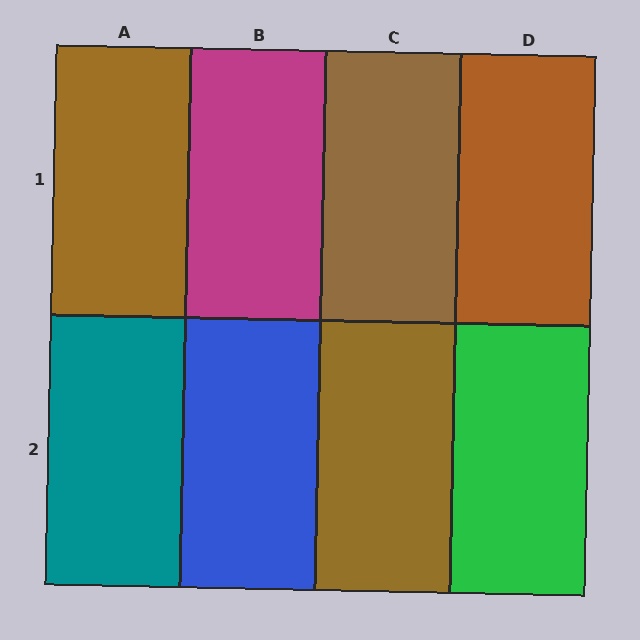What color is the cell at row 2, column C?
Brown.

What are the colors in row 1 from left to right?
Brown, magenta, brown, brown.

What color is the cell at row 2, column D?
Green.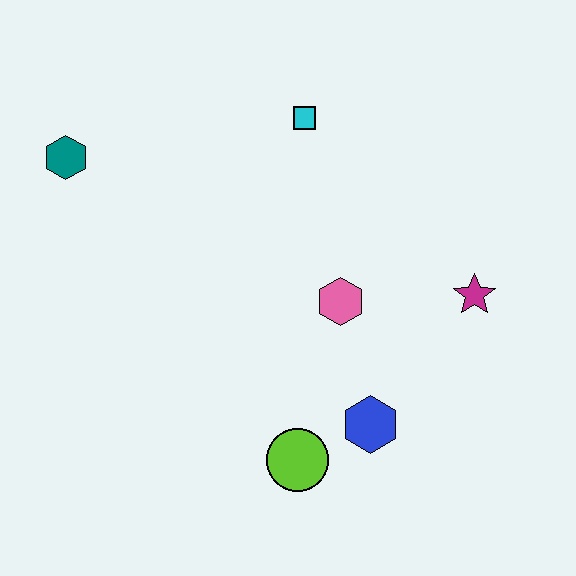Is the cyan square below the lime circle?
No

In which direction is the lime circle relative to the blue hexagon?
The lime circle is to the left of the blue hexagon.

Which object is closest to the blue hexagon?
The lime circle is closest to the blue hexagon.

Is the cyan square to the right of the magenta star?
No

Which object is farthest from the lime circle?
The teal hexagon is farthest from the lime circle.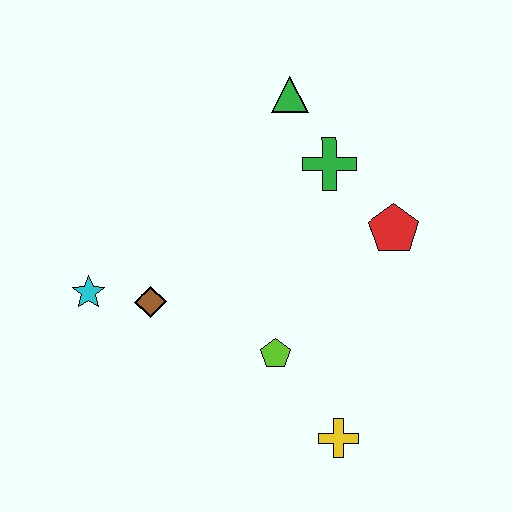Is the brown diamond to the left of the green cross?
Yes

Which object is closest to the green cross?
The green triangle is closest to the green cross.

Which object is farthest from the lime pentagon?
The green triangle is farthest from the lime pentagon.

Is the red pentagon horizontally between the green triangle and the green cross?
No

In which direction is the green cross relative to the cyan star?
The green cross is to the right of the cyan star.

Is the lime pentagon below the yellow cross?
No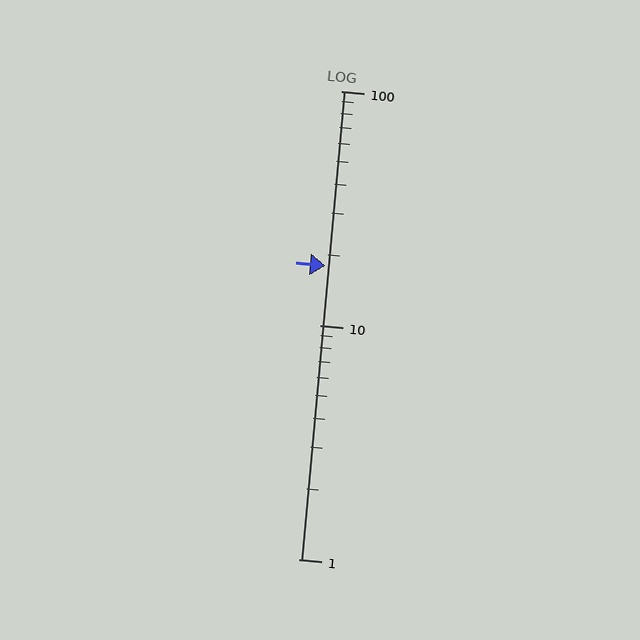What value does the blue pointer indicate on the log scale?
The pointer indicates approximately 18.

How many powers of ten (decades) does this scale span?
The scale spans 2 decades, from 1 to 100.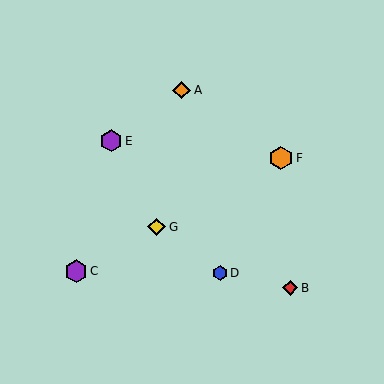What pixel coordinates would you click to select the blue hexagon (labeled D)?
Click at (220, 273) to select the blue hexagon D.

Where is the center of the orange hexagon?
The center of the orange hexagon is at (281, 158).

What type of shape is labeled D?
Shape D is a blue hexagon.